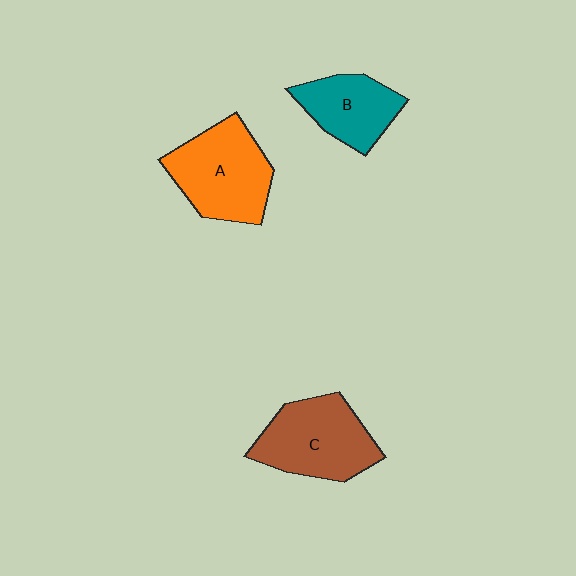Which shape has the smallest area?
Shape B (teal).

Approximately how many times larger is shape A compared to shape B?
Approximately 1.4 times.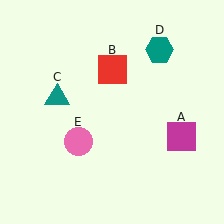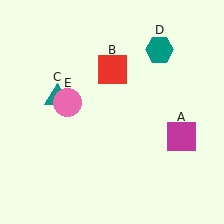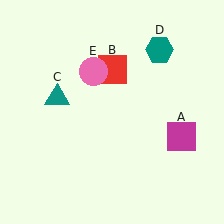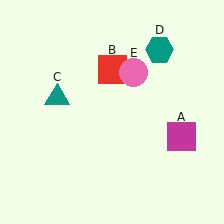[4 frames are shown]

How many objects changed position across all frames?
1 object changed position: pink circle (object E).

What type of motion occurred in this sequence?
The pink circle (object E) rotated clockwise around the center of the scene.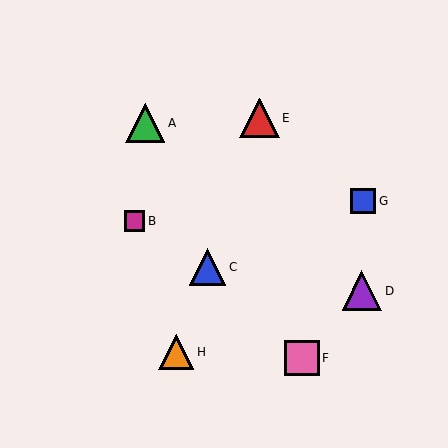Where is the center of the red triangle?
The center of the red triangle is at (259, 118).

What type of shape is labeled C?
Shape C is a blue triangle.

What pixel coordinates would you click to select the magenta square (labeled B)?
Click at (134, 221) to select the magenta square B.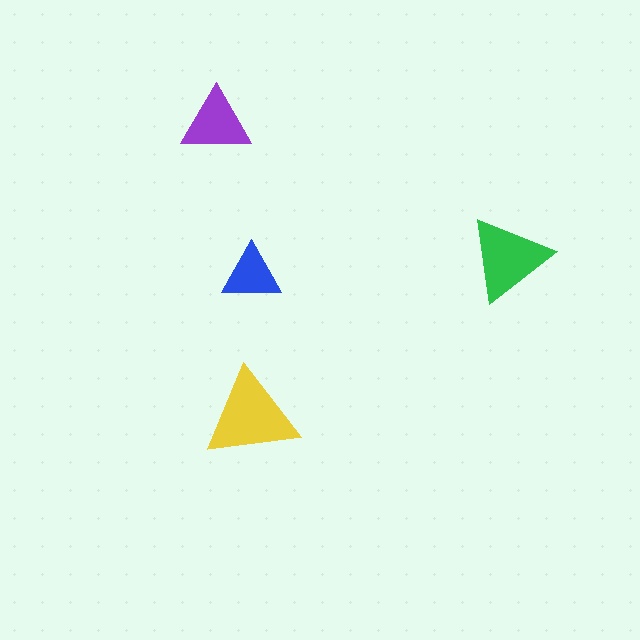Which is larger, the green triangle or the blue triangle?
The green one.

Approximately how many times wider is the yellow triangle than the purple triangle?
About 1.5 times wider.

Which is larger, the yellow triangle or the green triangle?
The yellow one.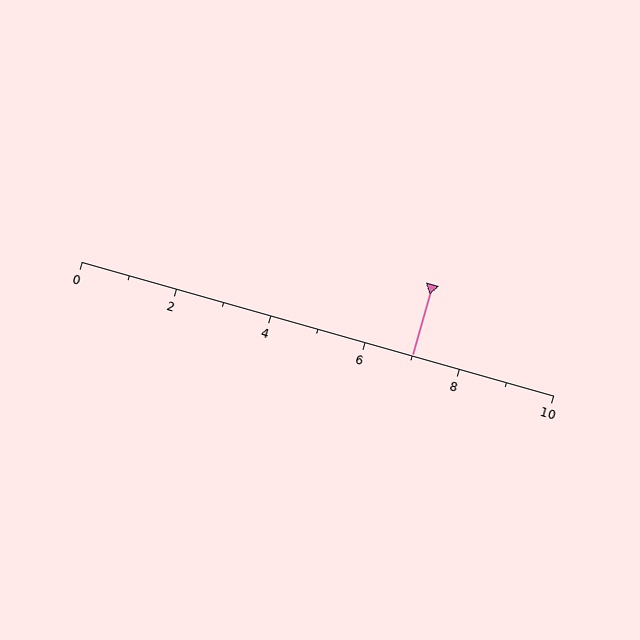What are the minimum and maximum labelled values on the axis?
The axis runs from 0 to 10.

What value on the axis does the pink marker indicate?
The marker indicates approximately 7.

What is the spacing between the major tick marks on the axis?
The major ticks are spaced 2 apart.